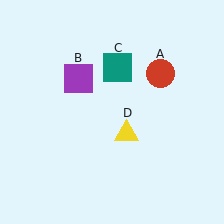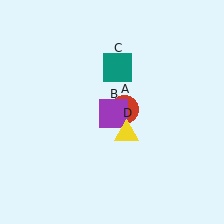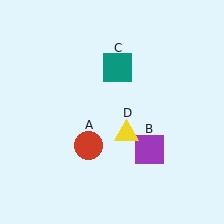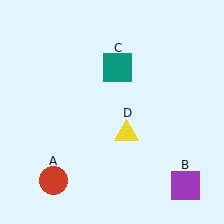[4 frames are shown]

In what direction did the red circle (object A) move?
The red circle (object A) moved down and to the left.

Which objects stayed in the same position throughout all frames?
Teal square (object C) and yellow triangle (object D) remained stationary.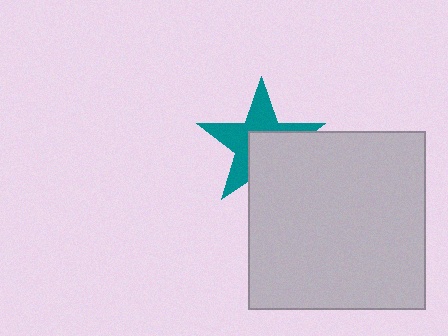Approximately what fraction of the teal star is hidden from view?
Roughly 45% of the teal star is hidden behind the light gray square.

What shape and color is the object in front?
The object in front is a light gray square.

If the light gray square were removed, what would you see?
You would see the complete teal star.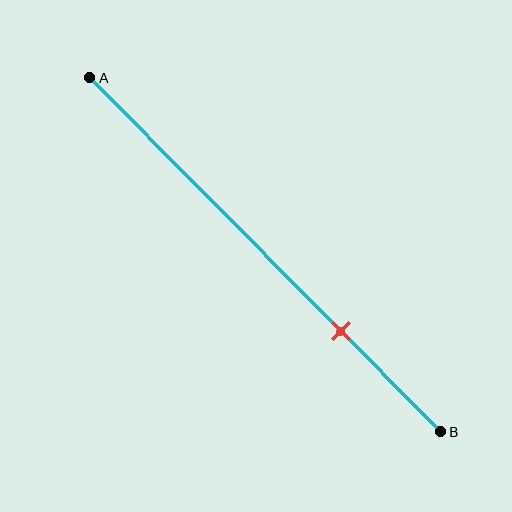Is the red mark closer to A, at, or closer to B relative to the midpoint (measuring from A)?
The red mark is closer to point B than the midpoint of segment AB.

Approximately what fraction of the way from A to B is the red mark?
The red mark is approximately 70% of the way from A to B.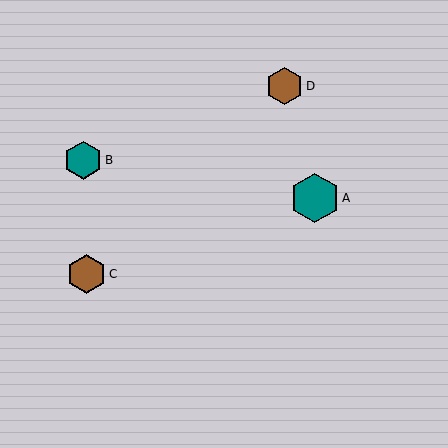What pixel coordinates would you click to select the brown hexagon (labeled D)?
Click at (284, 86) to select the brown hexagon D.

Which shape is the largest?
The teal hexagon (labeled A) is the largest.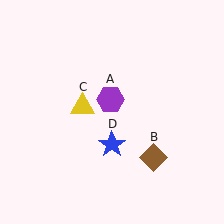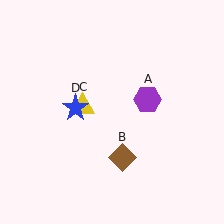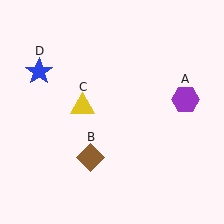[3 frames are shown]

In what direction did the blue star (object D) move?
The blue star (object D) moved up and to the left.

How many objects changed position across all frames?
3 objects changed position: purple hexagon (object A), brown diamond (object B), blue star (object D).